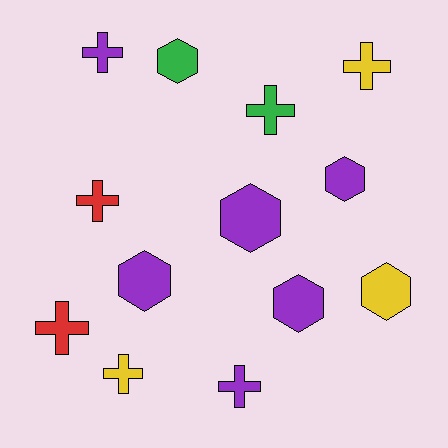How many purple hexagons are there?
There are 4 purple hexagons.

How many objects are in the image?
There are 13 objects.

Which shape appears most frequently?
Cross, with 7 objects.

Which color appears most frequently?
Purple, with 6 objects.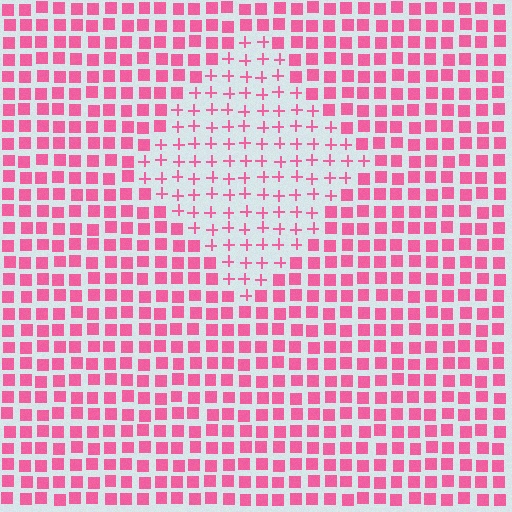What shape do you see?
I see a diamond.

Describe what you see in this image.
The image is filled with small pink elements arranged in a uniform grid. A diamond-shaped region contains plus signs, while the surrounding area contains squares. The boundary is defined purely by the change in element shape.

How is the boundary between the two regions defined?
The boundary is defined by a change in element shape: plus signs inside vs. squares outside. All elements share the same color and spacing.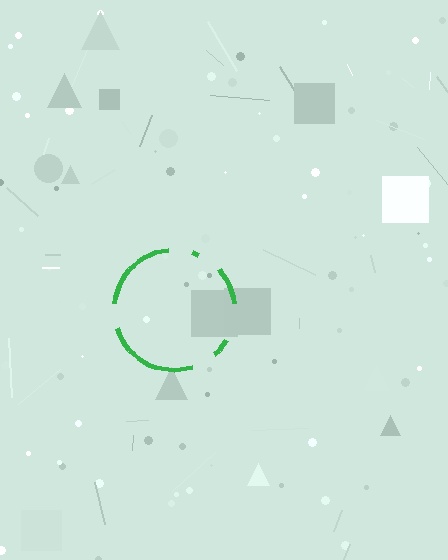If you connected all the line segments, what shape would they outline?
They would outline a circle.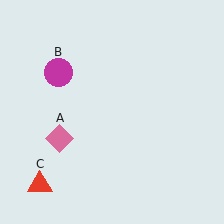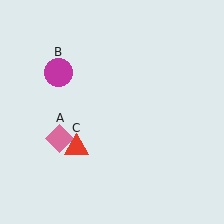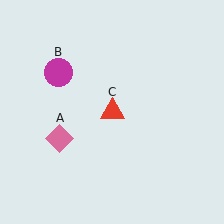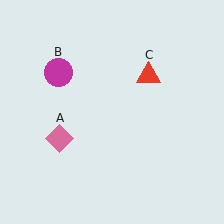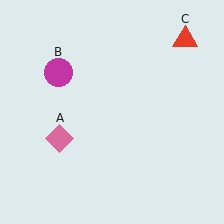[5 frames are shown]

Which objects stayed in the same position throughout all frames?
Pink diamond (object A) and magenta circle (object B) remained stationary.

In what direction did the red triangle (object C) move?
The red triangle (object C) moved up and to the right.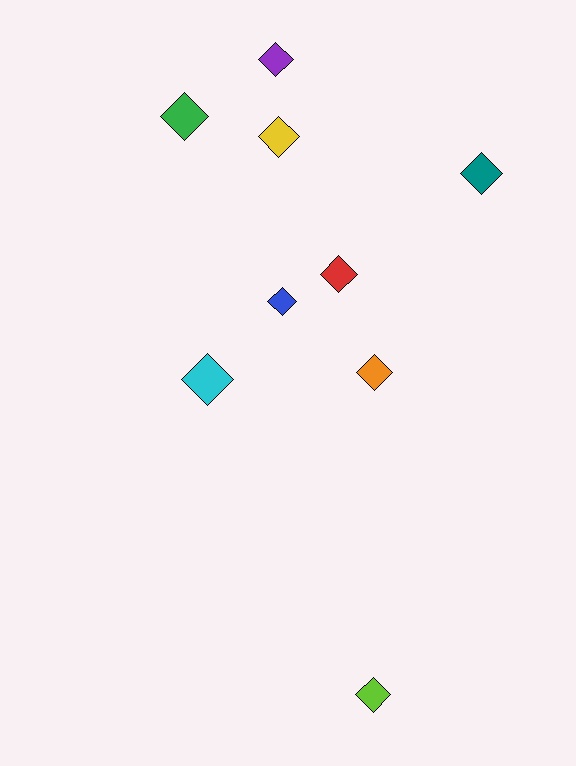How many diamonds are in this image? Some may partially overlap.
There are 9 diamonds.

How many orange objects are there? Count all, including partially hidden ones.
There is 1 orange object.